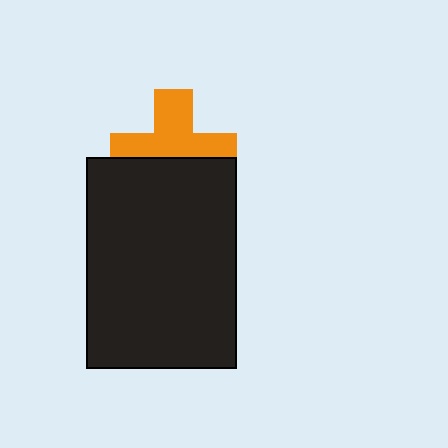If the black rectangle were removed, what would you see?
You would see the complete orange cross.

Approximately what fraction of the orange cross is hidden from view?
Roughly 42% of the orange cross is hidden behind the black rectangle.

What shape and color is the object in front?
The object in front is a black rectangle.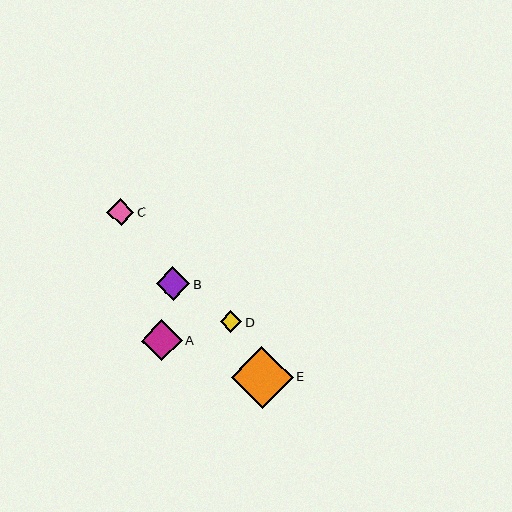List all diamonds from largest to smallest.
From largest to smallest: E, A, B, C, D.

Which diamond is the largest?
Diamond E is the largest with a size of approximately 62 pixels.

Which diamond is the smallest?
Diamond D is the smallest with a size of approximately 22 pixels.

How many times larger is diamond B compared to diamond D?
Diamond B is approximately 1.5 times the size of diamond D.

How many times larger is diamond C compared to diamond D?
Diamond C is approximately 1.3 times the size of diamond D.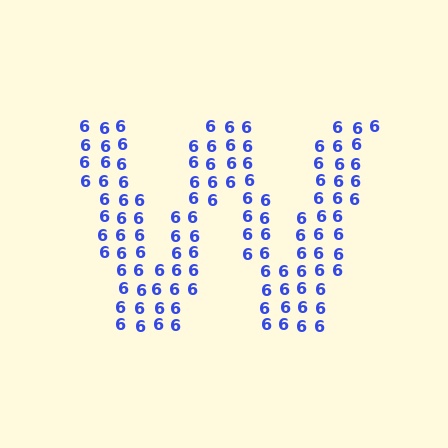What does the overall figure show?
The overall figure shows the letter W.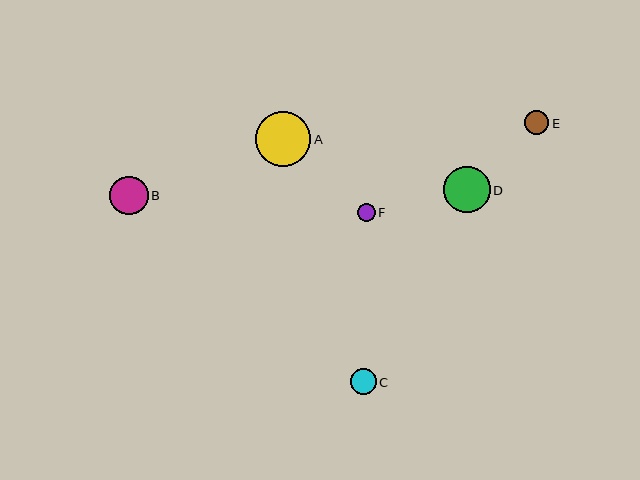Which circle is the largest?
Circle A is the largest with a size of approximately 55 pixels.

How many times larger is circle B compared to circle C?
Circle B is approximately 1.5 times the size of circle C.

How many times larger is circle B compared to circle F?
Circle B is approximately 2.1 times the size of circle F.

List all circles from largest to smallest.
From largest to smallest: A, D, B, C, E, F.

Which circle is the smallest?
Circle F is the smallest with a size of approximately 18 pixels.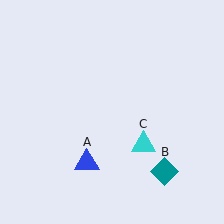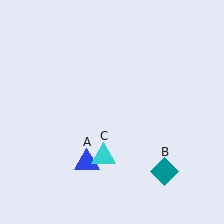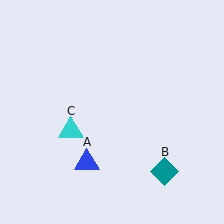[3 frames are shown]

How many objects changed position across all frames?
1 object changed position: cyan triangle (object C).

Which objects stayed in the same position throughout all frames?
Blue triangle (object A) and teal diamond (object B) remained stationary.